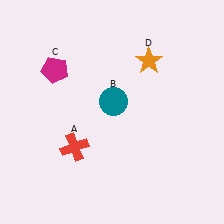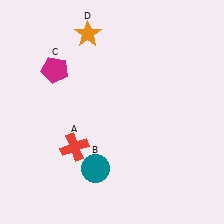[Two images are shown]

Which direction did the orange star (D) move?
The orange star (D) moved left.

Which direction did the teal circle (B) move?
The teal circle (B) moved down.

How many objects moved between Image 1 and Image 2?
2 objects moved between the two images.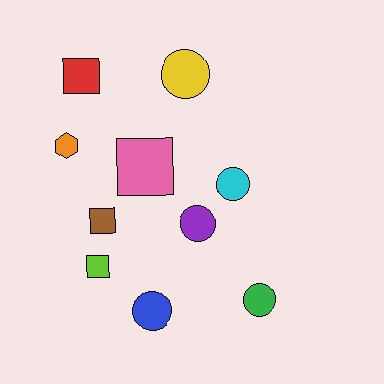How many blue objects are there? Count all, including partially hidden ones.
There is 1 blue object.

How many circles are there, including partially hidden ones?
There are 5 circles.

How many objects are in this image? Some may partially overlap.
There are 10 objects.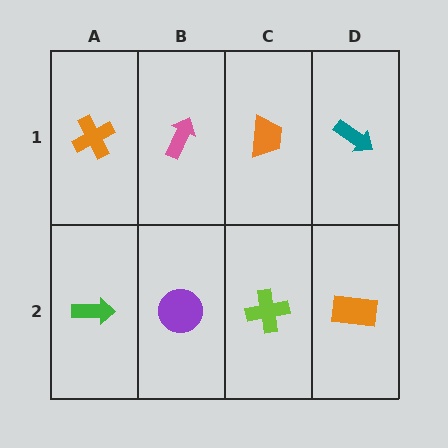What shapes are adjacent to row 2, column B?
A pink arrow (row 1, column B), a green arrow (row 2, column A), a lime cross (row 2, column C).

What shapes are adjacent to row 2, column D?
A teal arrow (row 1, column D), a lime cross (row 2, column C).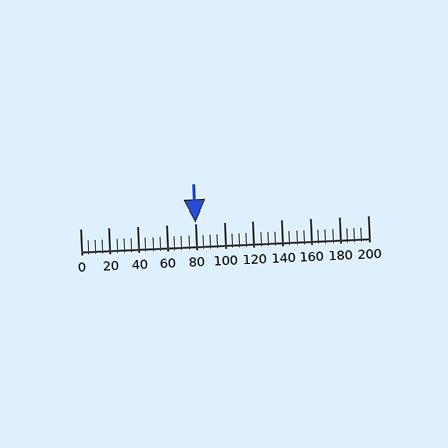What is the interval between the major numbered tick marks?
The major tick marks are spaced 20 units apart.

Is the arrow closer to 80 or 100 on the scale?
The arrow is closer to 80.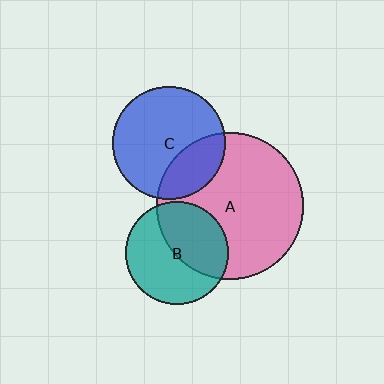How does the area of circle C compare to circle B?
Approximately 1.2 times.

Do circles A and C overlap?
Yes.